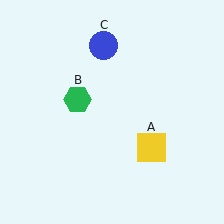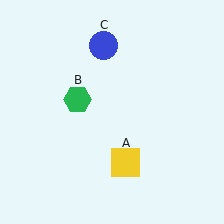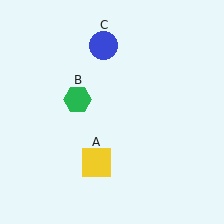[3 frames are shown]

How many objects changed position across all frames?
1 object changed position: yellow square (object A).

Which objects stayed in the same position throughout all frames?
Green hexagon (object B) and blue circle (object C) remained stationary.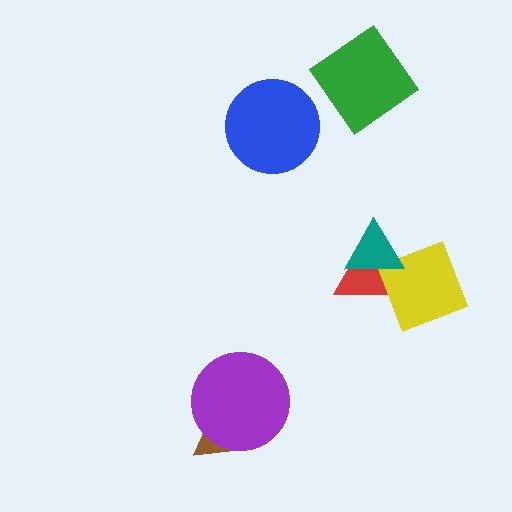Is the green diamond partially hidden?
No, no other shape covers it.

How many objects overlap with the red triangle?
2 objects overlap with the red triangle.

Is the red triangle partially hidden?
Yes, it is partially covered by another shape.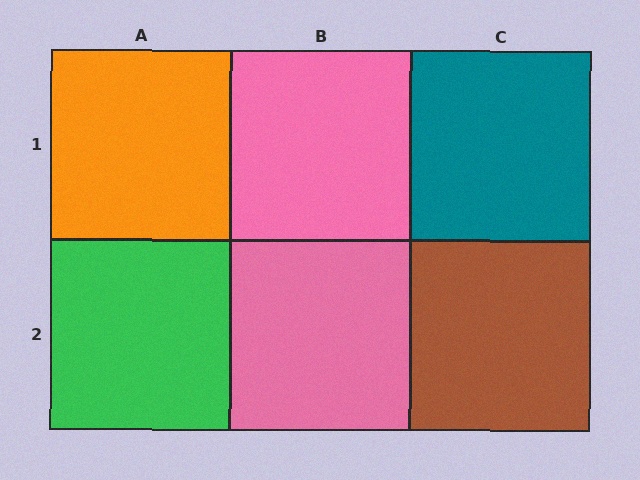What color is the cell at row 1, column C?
Teal.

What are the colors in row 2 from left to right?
Green, pink, brown.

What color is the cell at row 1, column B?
Pink.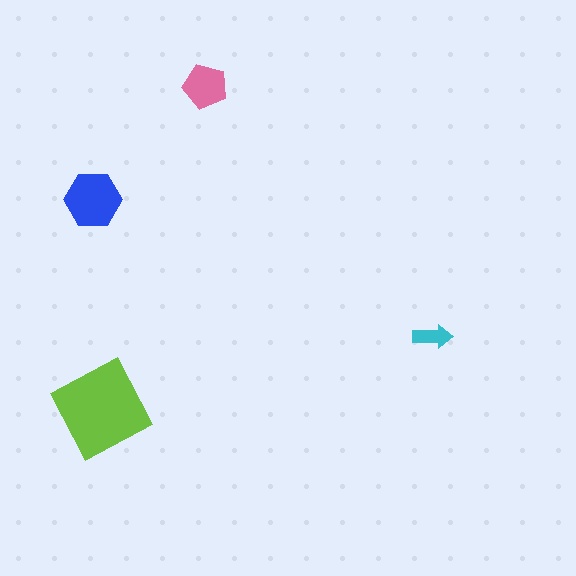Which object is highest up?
The pink pentagon is topmost.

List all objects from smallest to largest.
The cyan arrow, the pink pentagon, the blue hexagon, the lime square.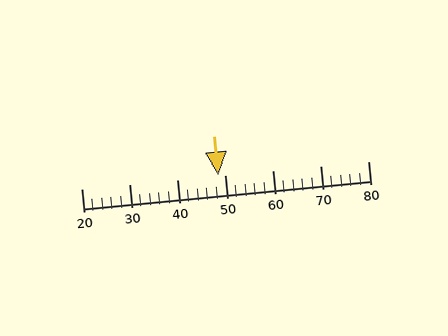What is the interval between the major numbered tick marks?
The major tick marks are spaced 10 units apart.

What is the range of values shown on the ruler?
The ruler shows values from 20 to 80.